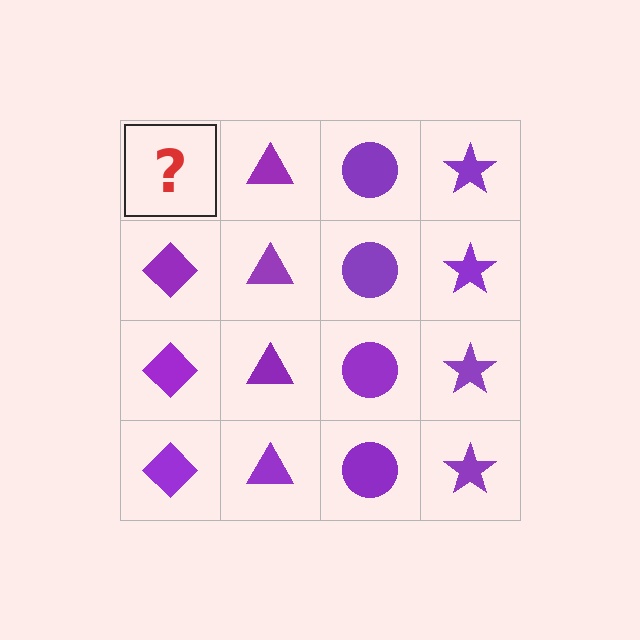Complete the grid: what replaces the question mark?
The question mark should be replaced with a purple diamond.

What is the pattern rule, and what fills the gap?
The rule is that each column has a consistent shape. The gap should be filled with a purple diamond.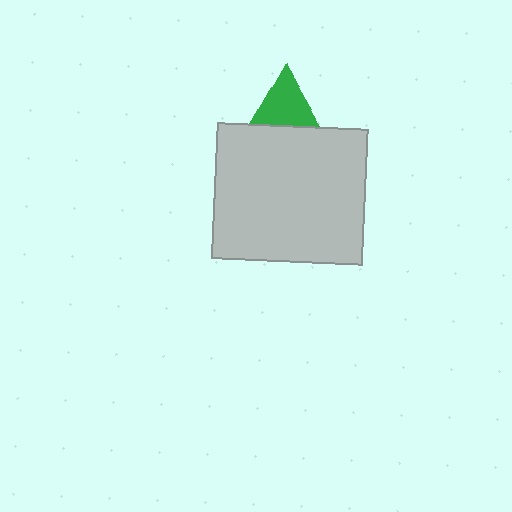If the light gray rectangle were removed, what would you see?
You would see the complete green triangle.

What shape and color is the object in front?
The object in front is a light gray rectangle.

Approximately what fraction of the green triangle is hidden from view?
Roughly 57% of the green triangle is hidden behind the light gray rectangle.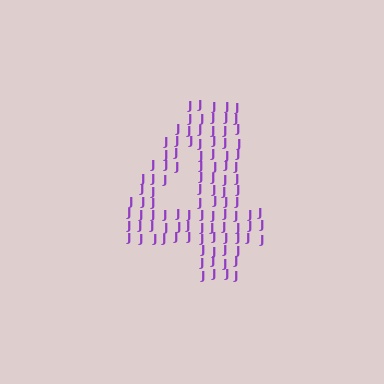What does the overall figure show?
The overall figure shows the digit 4.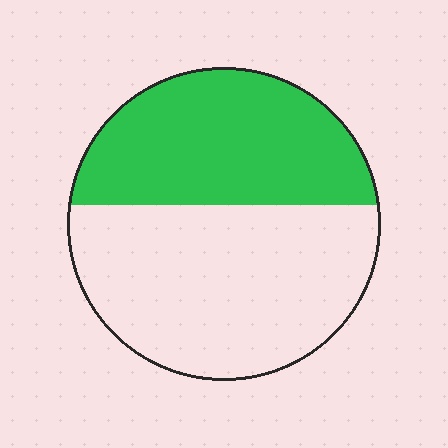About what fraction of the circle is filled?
About two fifths (2/5).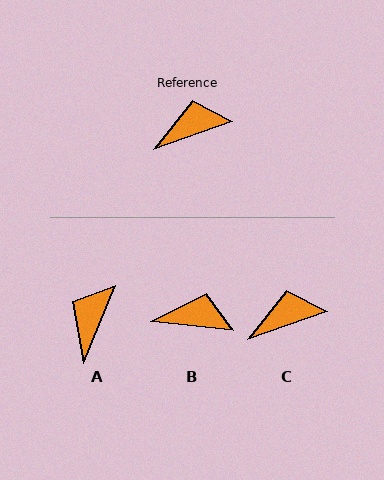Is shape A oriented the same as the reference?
No, it is off by about 48 degrees.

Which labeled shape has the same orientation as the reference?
C.